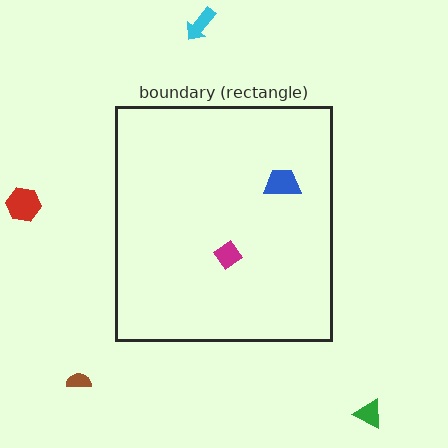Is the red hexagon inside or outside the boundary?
Outside.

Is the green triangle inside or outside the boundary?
Outside.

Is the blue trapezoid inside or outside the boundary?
Inside.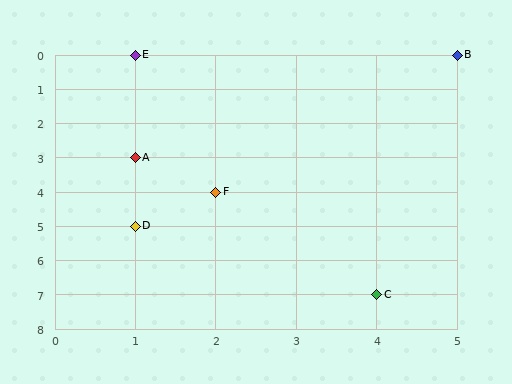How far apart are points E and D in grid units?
Points E and D are 5 rows apart.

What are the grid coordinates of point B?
Point B is at grid coordinates (5, 0).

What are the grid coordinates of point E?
Point E is at grid coordinates (1, 0).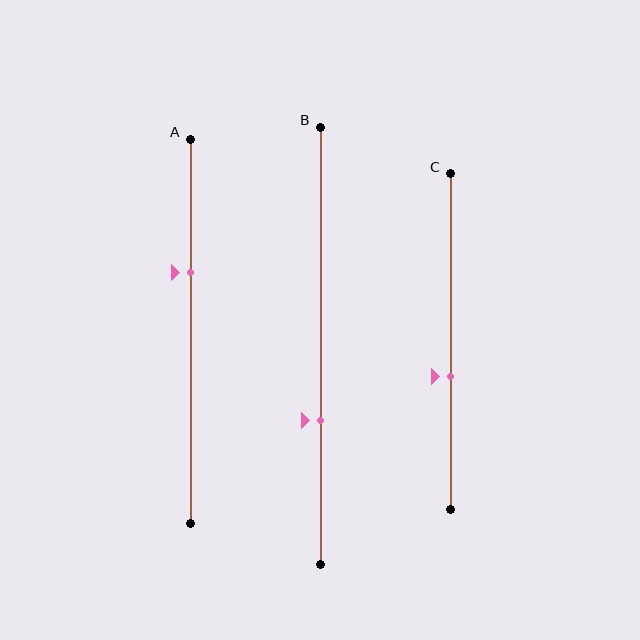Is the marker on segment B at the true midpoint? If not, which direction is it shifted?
No, the marker on segment B is shifted downward by about 17% of the segment length.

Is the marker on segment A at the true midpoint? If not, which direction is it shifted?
No, the marker on segment A is shifted upward by about 15% of the segment length.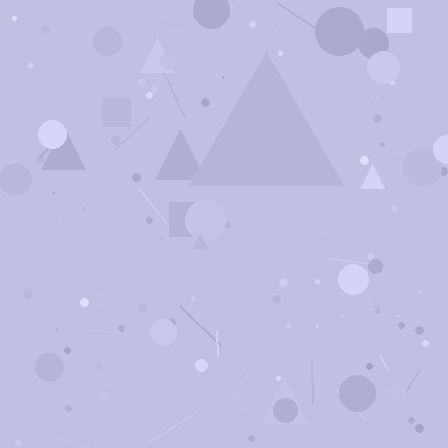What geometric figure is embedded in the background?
A triangle is embedded in the background.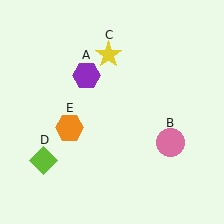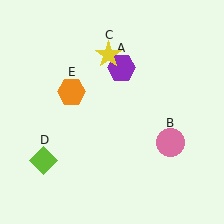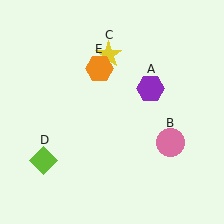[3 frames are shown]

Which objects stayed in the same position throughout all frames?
Pink circle (object B) and yellow star (object C) and lime diamond (object D) remained stationary.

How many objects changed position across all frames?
2 objects changed position: purple hexagon (object A), orange hexagon (object E).